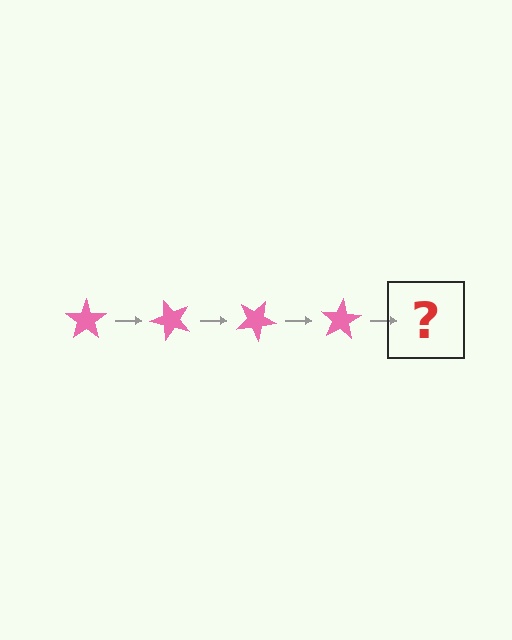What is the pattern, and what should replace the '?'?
The pattern is that the star rotates 50 degrees each step. The '?' should be a pink star rotated 200 degrees.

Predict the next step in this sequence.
The next step is a pink star rotated 200 degrees.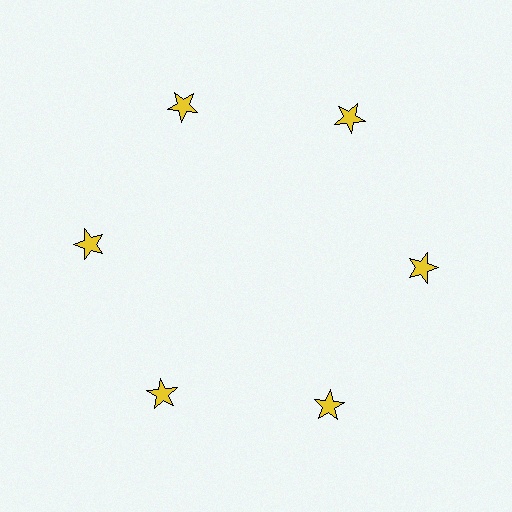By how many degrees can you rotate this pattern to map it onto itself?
The pattern maps onto itself every 60 degrees of rotation.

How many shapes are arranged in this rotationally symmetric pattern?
There are 6 shapes, arranged in 6 groups of 1.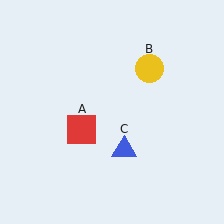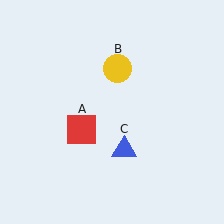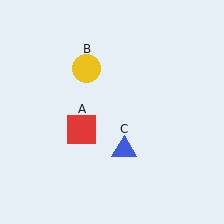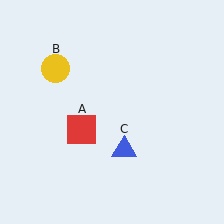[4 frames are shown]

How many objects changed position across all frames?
1 object changed position: yellow circle (object B).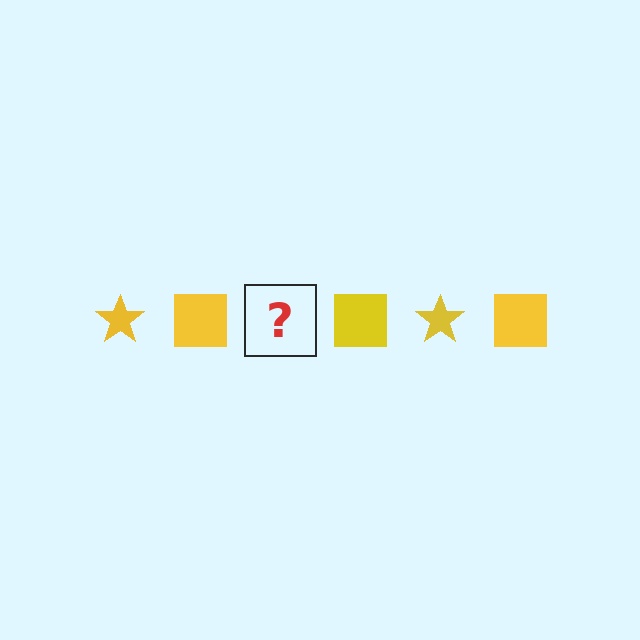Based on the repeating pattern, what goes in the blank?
The blank should be a yellow star.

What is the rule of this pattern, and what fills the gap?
The rule is that the pattern cycles through star, square shapes in yellow. The gap should be filled with a yellow star.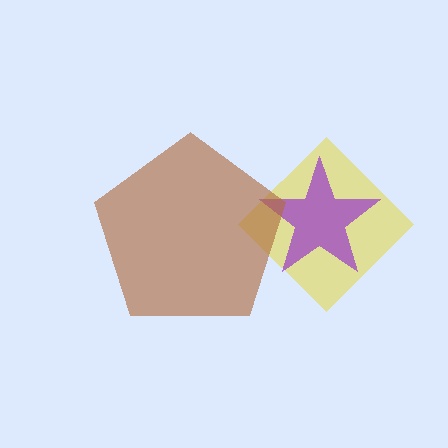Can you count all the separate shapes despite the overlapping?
Yes, there are 3 separate shapes.